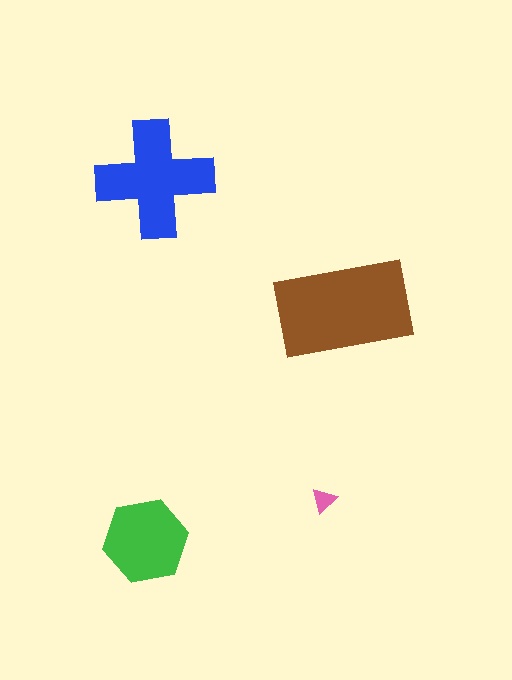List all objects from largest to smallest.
The brown rectangle, the blue cross, the green hexagon, the pink triangle.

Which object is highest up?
The blue cross is topmost.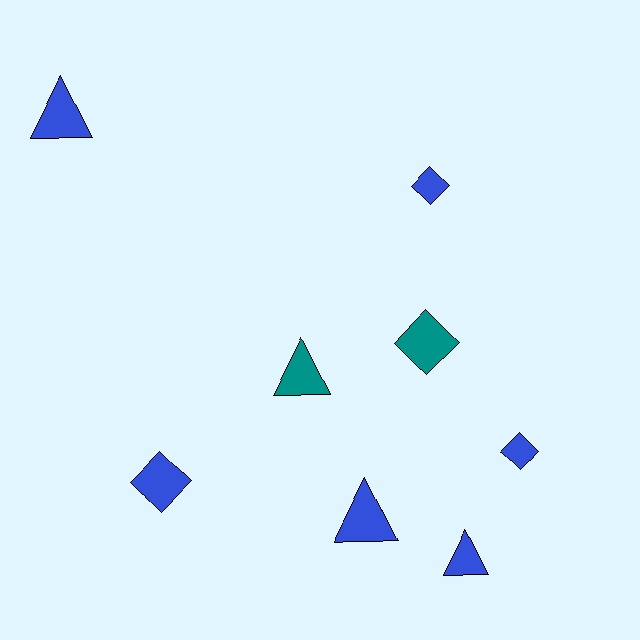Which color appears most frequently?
Blue, with 6 objects.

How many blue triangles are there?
There are 3 blue triangles.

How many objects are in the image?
There are 8 objects.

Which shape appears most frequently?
Diamond, with 4 objects.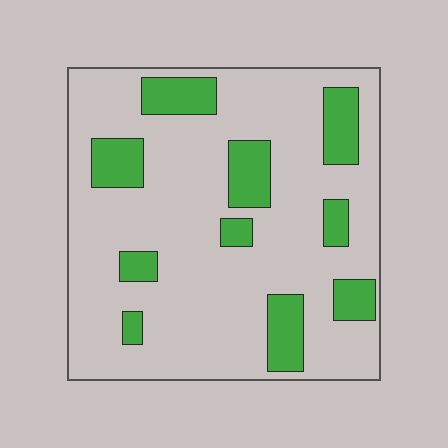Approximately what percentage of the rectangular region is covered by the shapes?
Approximately 20%.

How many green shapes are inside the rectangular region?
10.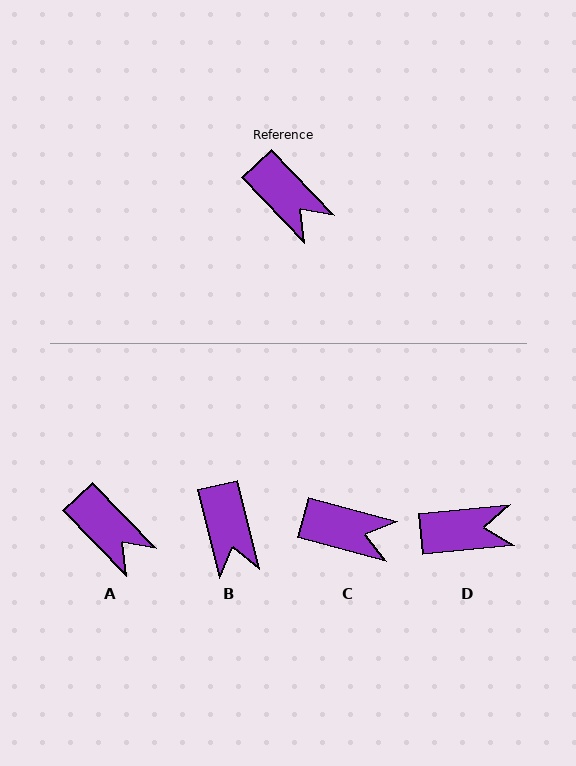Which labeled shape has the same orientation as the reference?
A.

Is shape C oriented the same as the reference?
No, it is off by about 31 degrees.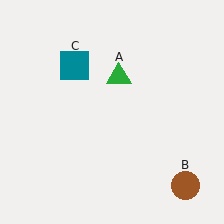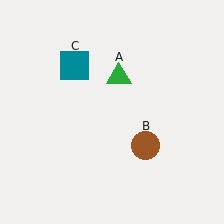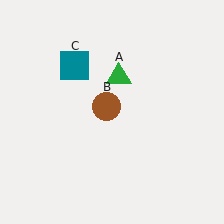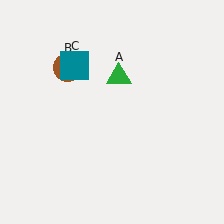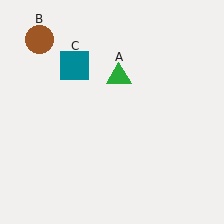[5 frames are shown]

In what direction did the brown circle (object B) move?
The brown circle (object B) moved up and to the left.